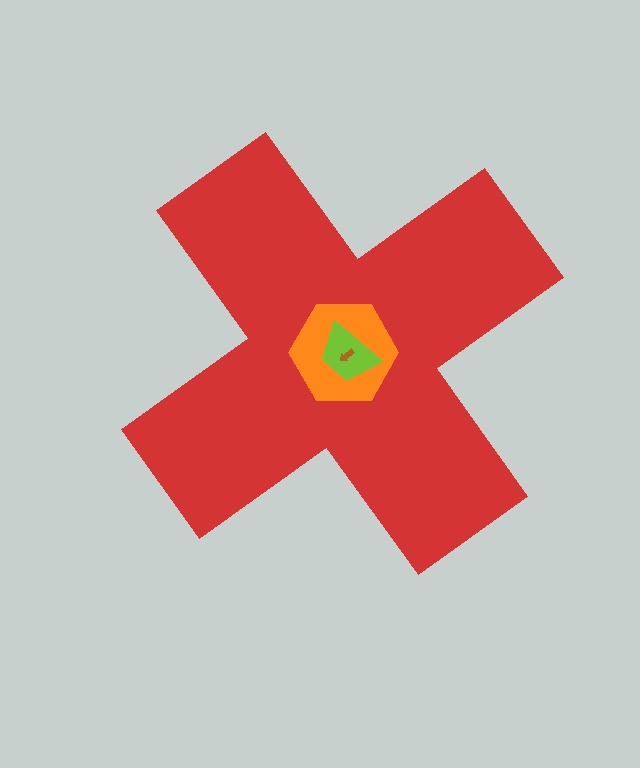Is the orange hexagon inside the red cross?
Yes.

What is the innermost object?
The brown arrow.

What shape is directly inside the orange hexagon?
The lime trapezoid.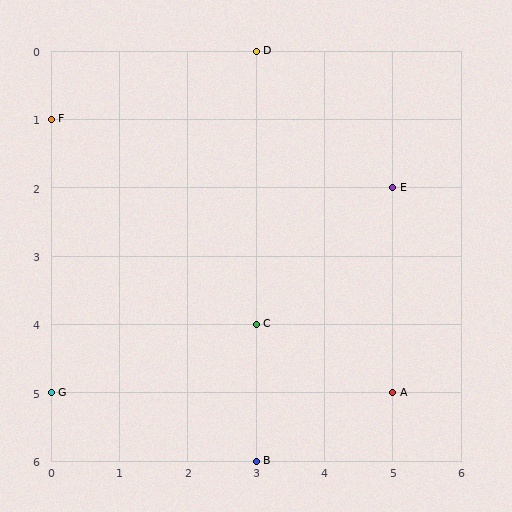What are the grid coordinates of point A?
Point A is at grid coordinates (5, 5).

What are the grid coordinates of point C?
Point C is at grid coordinates (3, 4).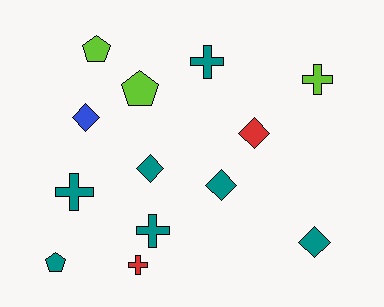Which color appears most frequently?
Teal, with 7 objects.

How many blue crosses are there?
There are no blue crosses.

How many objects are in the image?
There are 13 objects.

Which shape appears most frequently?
Diamond, with 5 objects.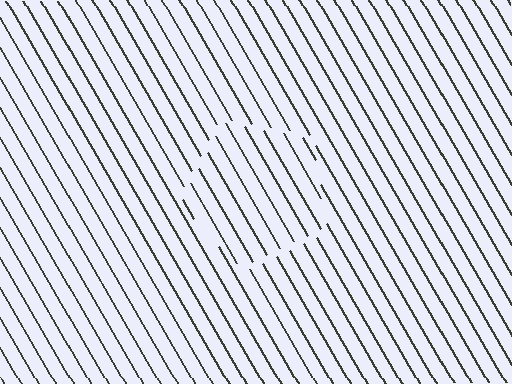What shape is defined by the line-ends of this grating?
An illusory pentagon. The interior of the shape contains the same grating, shifted by half a period — the contour is defined by the phase discontinuity where line-ends from the inner and outer gratings abut.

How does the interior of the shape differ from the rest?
The interior of the shape contains the same grating, shifted by half a period — the contour is defined by the phase discontinuity where line-ends from the inner and outer gratings abut.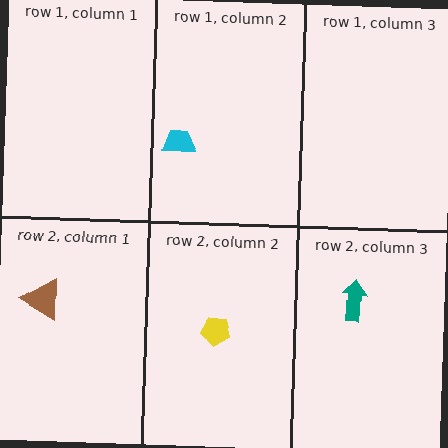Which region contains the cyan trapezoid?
The row 1, column 2 region.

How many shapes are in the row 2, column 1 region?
1.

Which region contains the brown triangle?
The row 2, column 1 region.